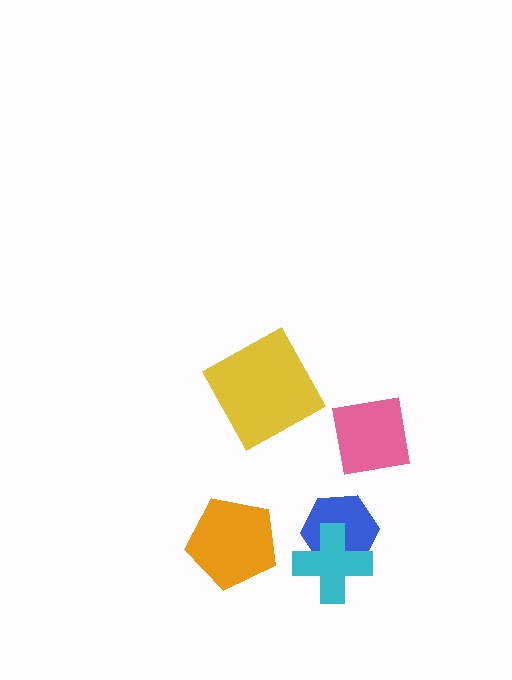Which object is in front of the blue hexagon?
The cyan cross is in front of the blue hexagon.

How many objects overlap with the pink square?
0 objects overlap with the pink square.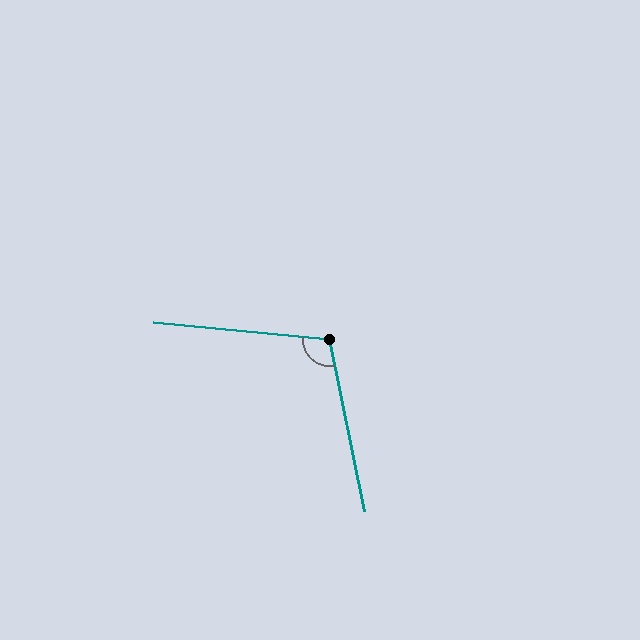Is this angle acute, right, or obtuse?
It is obtuse.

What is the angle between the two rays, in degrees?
Approximately 107 degrees.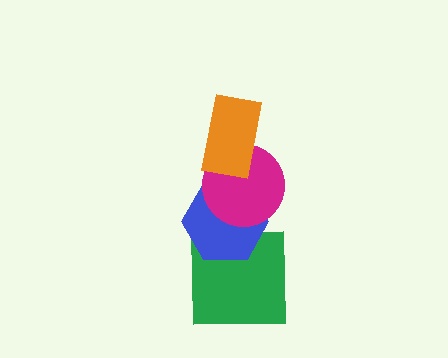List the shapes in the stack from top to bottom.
From top to bottom: the orange rectangle, the magenta circle, the blue hexagon, the green square.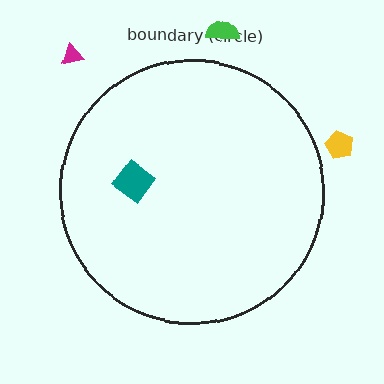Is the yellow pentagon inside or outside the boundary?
Outside.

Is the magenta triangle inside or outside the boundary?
Outside.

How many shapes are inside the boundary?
1 inside, 3 outside.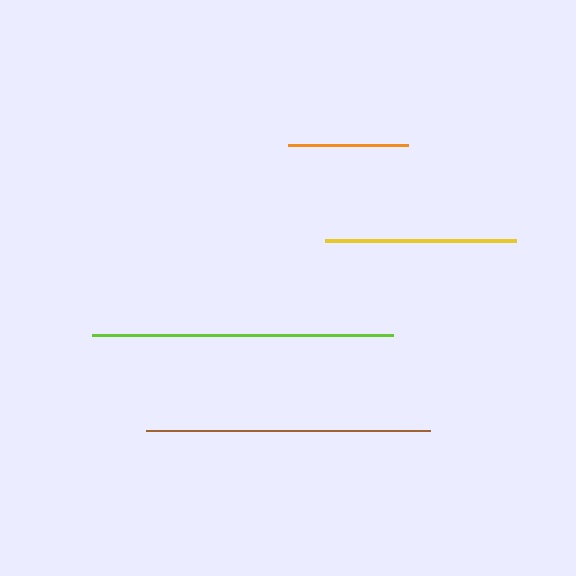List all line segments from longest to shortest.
From longest to shortest: lime, brown, yellow, orange.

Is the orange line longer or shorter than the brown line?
The brown line is longer than the orange line.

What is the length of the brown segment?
The brown segment is approximately 284 pixels long.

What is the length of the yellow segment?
The yellow segment is approximately 191 pixels long.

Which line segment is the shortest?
The orange line is the shortest at approximately 120 pixels.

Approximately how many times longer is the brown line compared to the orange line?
The brown line is approximately 2.4 times the length of the orange line.